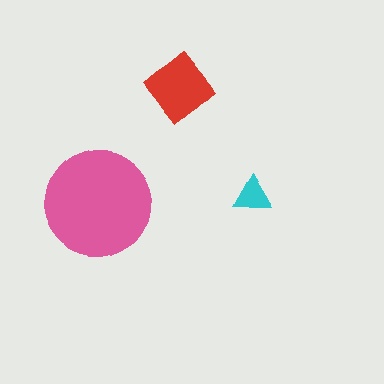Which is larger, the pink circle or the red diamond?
The pink circle.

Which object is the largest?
The pink circle.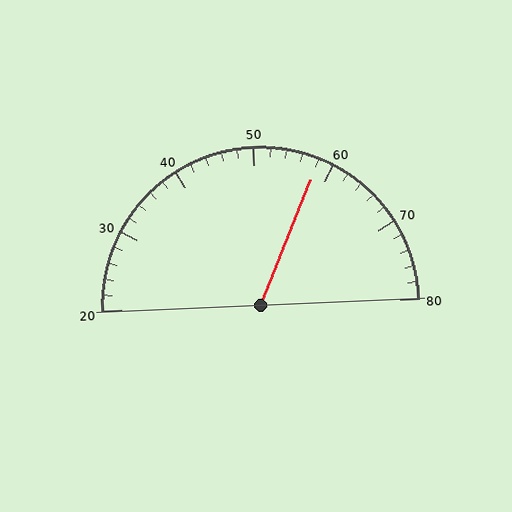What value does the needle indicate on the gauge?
The needle indicates approximately 58.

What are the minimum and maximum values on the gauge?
The gauge ranges from 20 to 80.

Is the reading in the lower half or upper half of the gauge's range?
The reading is in the upper half of the range (20 to 80).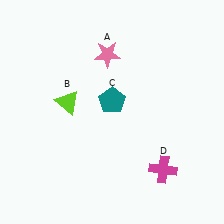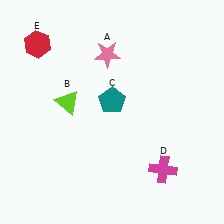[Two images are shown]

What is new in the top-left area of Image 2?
A red hexagon (E) was added in the top-left area of Image 2.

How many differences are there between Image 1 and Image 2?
There is 1 difference between the two images.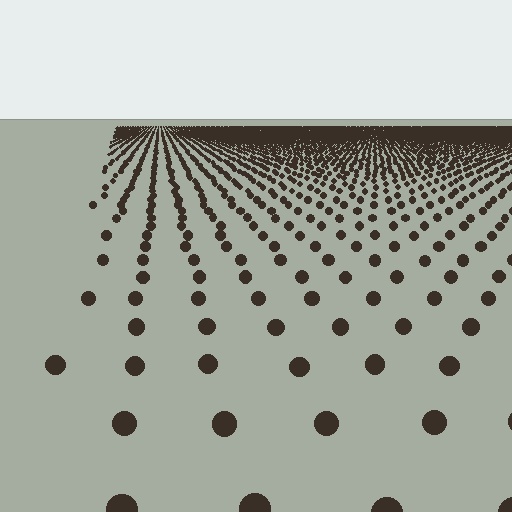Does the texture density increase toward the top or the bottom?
Density increases toward the top.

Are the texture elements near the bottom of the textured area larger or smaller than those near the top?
Larger. Near the bottom, elements are closer to the viewer and appear at a bigger on-screen size.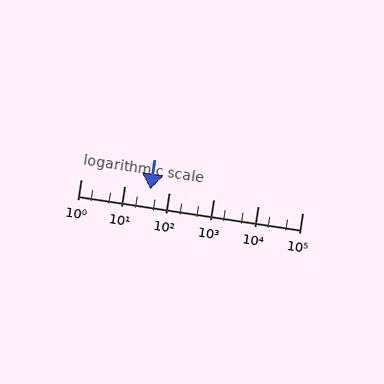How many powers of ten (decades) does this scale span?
The scale spans 5 decades, from 1 to 100000.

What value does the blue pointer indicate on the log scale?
The pointer indicates approximately 38.